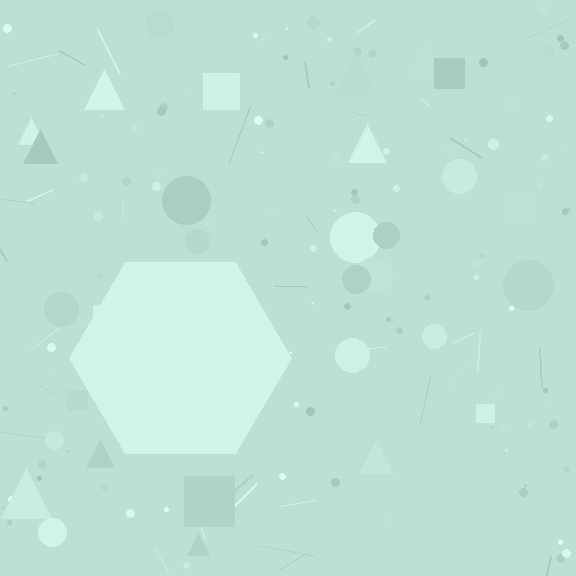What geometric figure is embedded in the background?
A hexagon is embedded in the background.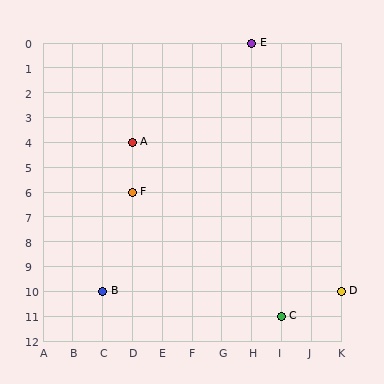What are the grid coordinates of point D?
Point D is at grid coordinates (K, 10).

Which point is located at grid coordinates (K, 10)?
Point D is at (K, 10).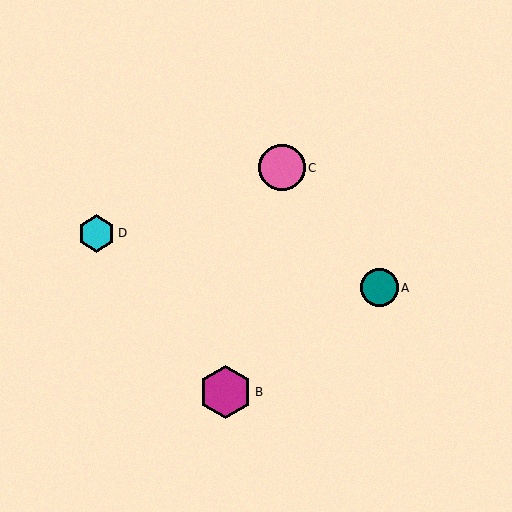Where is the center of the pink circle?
The center of the pink circle is at (282, 168).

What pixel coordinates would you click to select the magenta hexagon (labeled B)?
Click at (226, 392) to select the magenta hexagon B.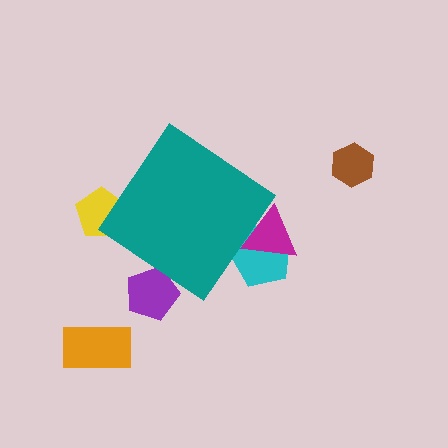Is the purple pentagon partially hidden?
Yes, the purple pentagon is partially hidden behind the teal diamond.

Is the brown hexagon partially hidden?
No, the brown hexagon is fully visible.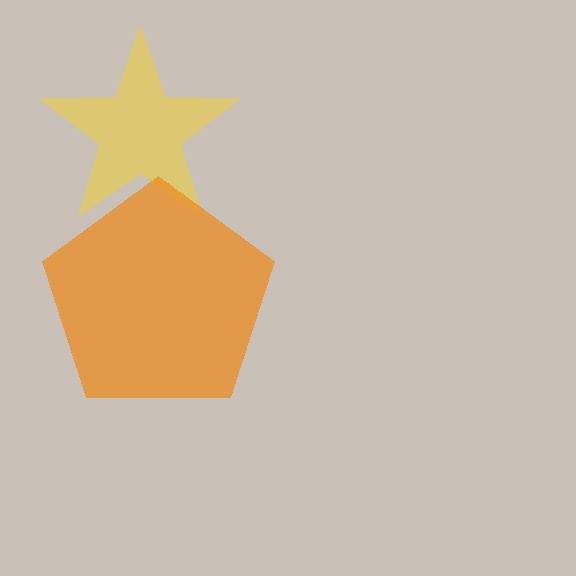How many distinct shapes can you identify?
There are 2 distinct shapes: a yellow star, an orange pentagon.